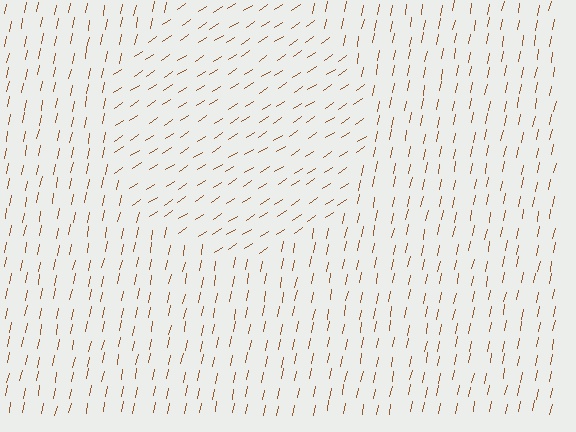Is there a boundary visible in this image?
Yes, there is a texture boundary formed by a change in line orientation.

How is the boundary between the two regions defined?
The boundary is defined purely by a change in line orientation (approximately 45 degrees difference). All lines are the same color and thickness.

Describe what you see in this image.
The image is filled with small brown line segments. A circle region in the image has lines oriented differently from the surrounding lines, creating a visible texture boundary.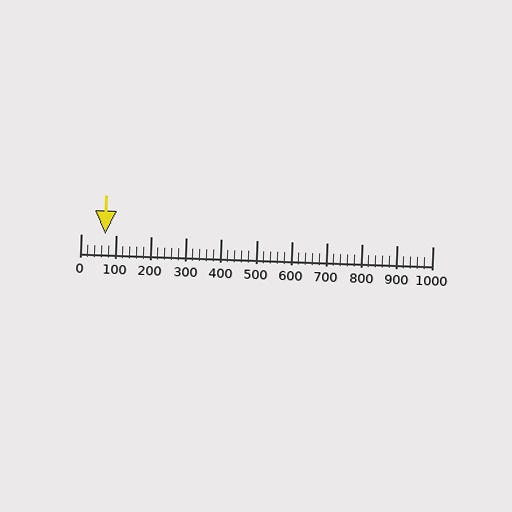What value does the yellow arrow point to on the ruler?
The yellow arrow points to approximately 68.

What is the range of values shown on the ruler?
The ruler shows values from 0 to 1000.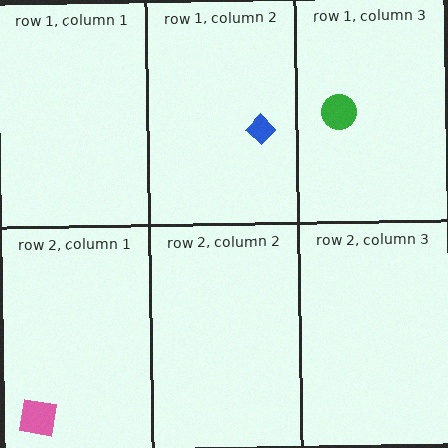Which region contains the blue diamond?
The row 1, column 2 region.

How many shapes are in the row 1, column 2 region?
1.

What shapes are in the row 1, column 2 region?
The blue diamond.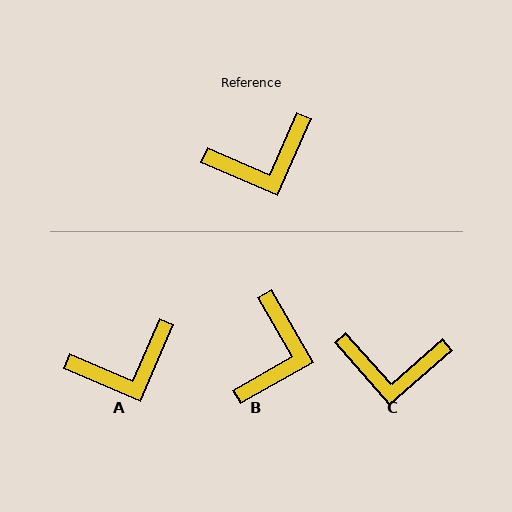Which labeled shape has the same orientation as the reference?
A.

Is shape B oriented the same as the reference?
No, it is off by about 53 degrees.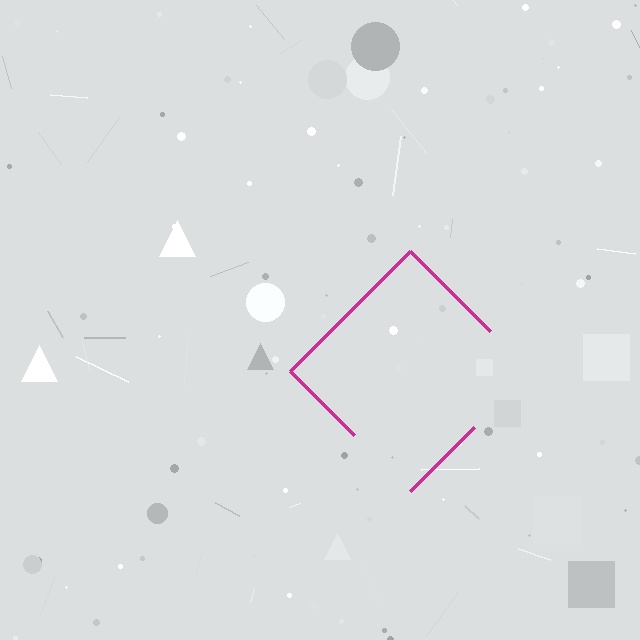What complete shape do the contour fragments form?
The contour fragments form a diamond.